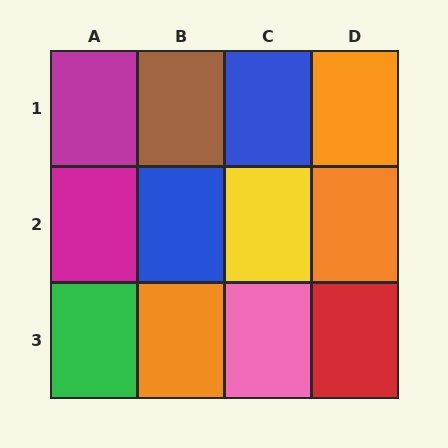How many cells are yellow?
1 cell is yellow.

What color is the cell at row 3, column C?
Pink.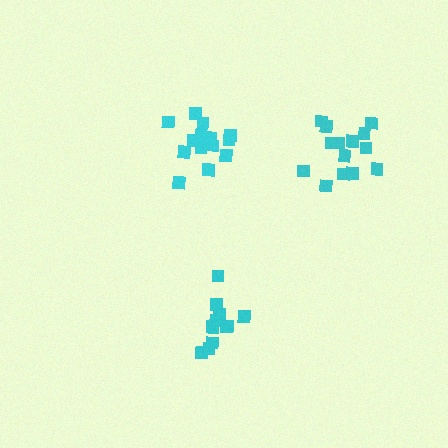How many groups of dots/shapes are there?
There are 3 groups.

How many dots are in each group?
Group 1: 15 dots, Group 2: 11 dots, Group 3: 14 dots (40 total).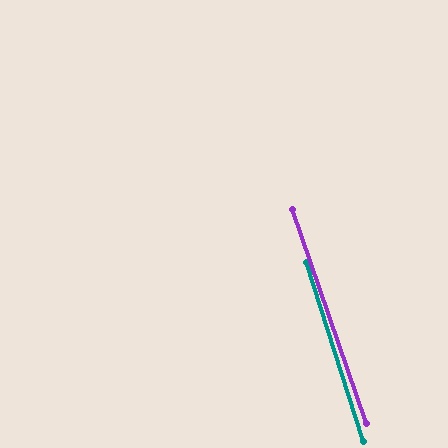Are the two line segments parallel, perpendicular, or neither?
Parallel — their directions differ by only 1.6°.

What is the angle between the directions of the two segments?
Approximately 2 degrees.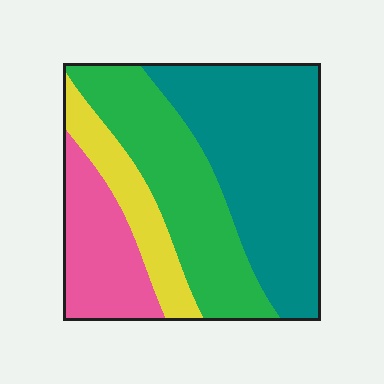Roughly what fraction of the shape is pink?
Pink takes up about one sixth (1/6) of the shape.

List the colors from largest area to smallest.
From largest to smallest: teal, green, pink, yellow.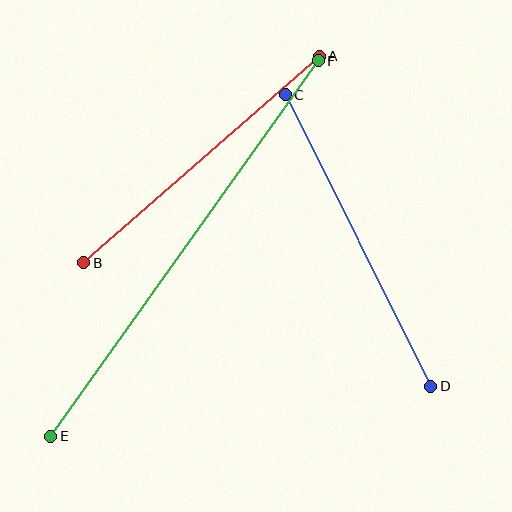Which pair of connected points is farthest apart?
Points E and F are farthest apart.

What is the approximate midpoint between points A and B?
The midpoint is at approximately (201, 160) pixels.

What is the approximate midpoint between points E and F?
The midpoint is at approximately (184, 249) pixels.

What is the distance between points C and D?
The distance is approximately 326 pixels.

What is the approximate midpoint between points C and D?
The midpoint is at approximately (358, 240) pixels.